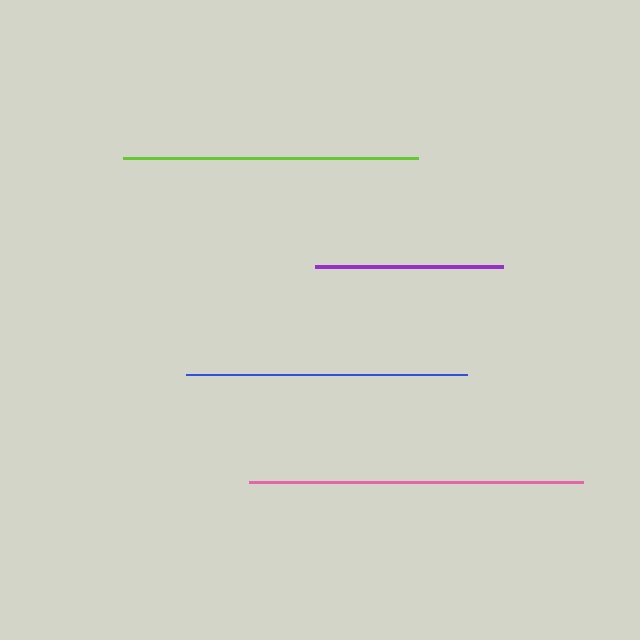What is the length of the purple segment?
The purple segment is approximately 188 pixels long.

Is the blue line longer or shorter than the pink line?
The pink line is longer than the blue line.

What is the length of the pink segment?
The pink segment is approximately 334 pixels long.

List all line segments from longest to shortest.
From longest to shortest: pink, lime, blue, purple.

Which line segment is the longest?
The pink line is the longest at approximately 334 pixels.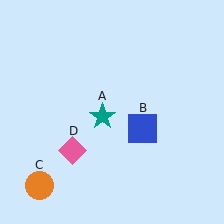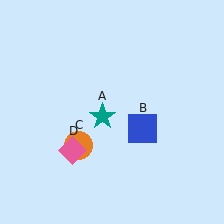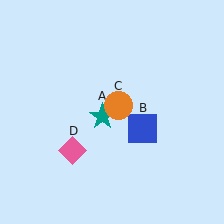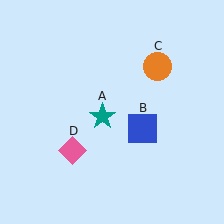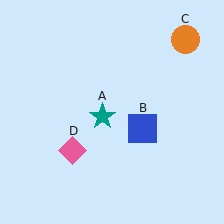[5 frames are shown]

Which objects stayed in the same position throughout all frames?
Teal star (object A) and blue square (object B) and pink diamond (object D) remained stationary.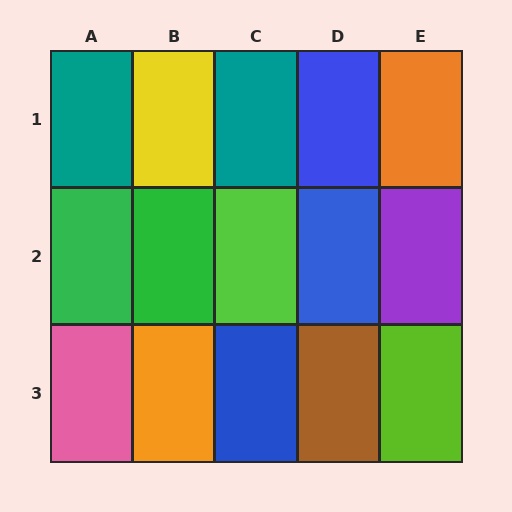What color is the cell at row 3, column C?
Blue.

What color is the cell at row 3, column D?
Brown.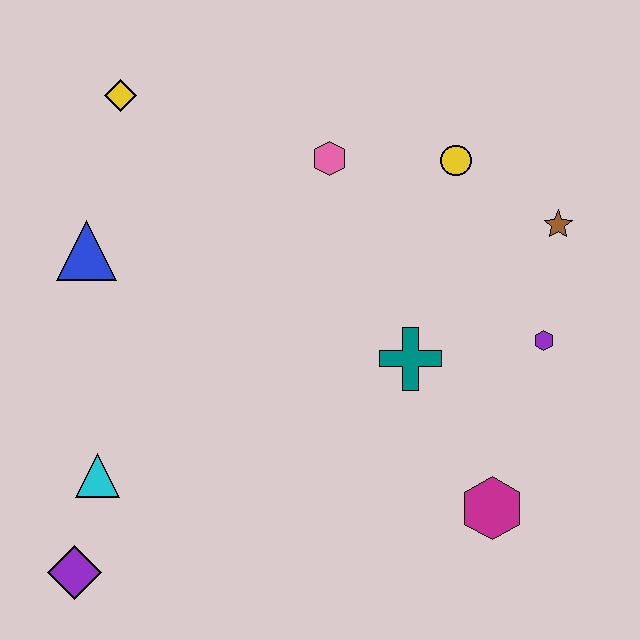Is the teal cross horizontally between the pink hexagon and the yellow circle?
Yes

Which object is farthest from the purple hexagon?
The purple diamond is farthest from the purple hexagon.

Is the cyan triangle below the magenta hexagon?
No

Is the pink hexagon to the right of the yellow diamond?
Yes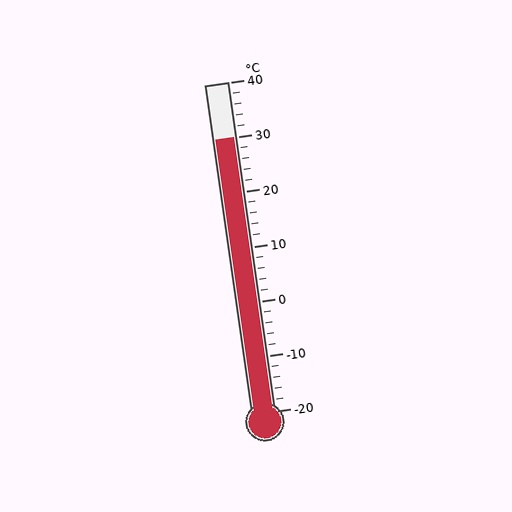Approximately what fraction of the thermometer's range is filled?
The thermometer is filled to approximately 85% of its range.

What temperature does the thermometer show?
The thermometer shows approximately 30°C.